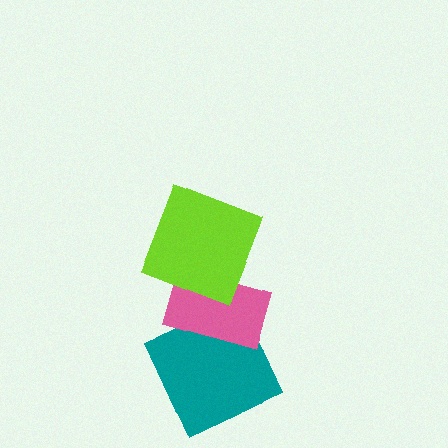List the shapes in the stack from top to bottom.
From top to bottom: the lime square, the pink rectangle, the teal square.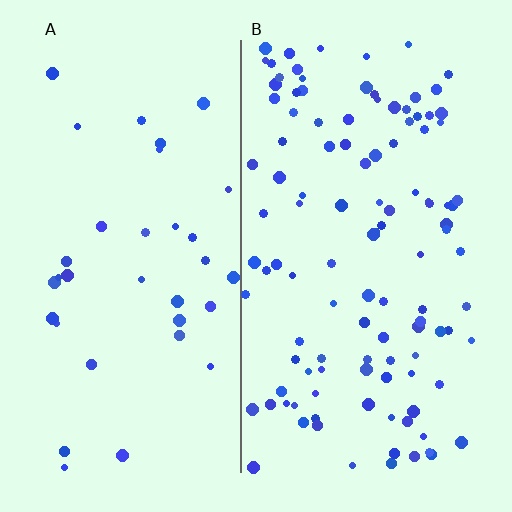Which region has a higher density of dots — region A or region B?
B (the right).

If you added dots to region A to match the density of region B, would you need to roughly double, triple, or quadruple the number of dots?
Approximately triple.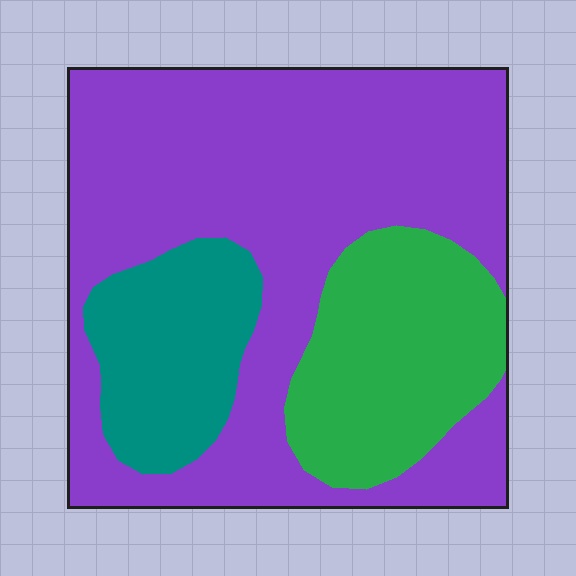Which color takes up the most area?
Purple, at roughly 65%.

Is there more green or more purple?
Purple.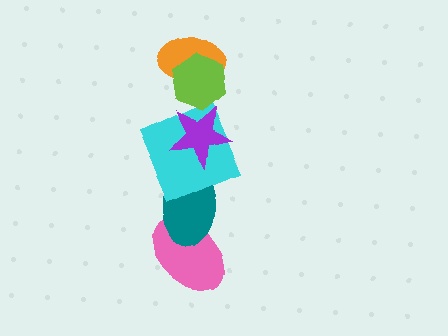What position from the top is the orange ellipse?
The orange ellipse is 2nd from the top.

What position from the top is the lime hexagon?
The lime hexagon is 1st from the top.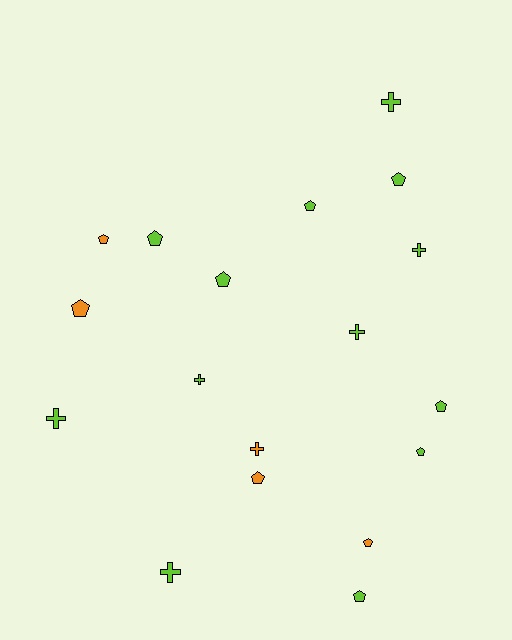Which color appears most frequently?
Lime, with 13 objects.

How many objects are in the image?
There are 18 objects.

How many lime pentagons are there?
There are 7 lime pentagons.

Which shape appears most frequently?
Pentagon, with 11 objects.